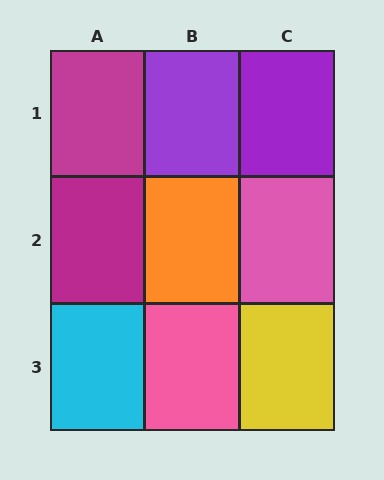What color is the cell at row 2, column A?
Magenta.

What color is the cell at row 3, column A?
Cyan.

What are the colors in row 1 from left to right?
Magenta, purple, purple.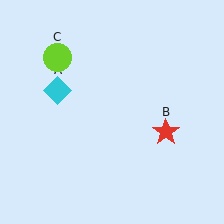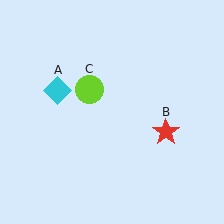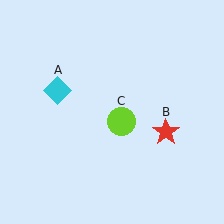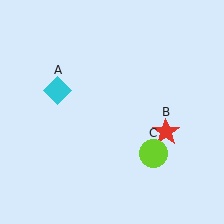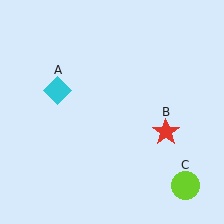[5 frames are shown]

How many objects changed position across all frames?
1 object changed position: lime circle (object C).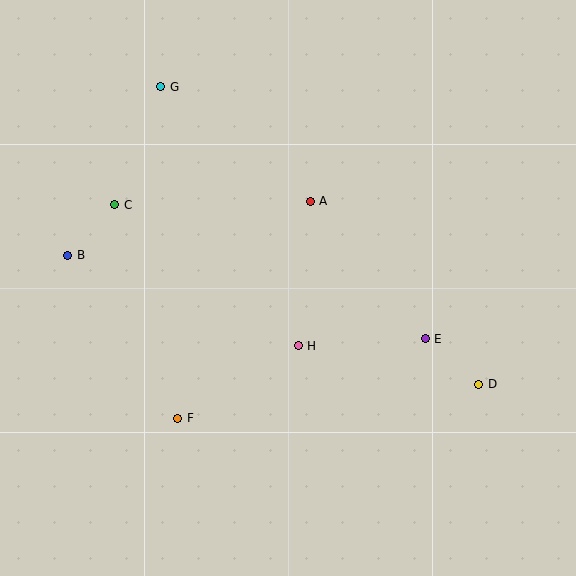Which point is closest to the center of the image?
Point H at (298, 346) is closest to the center.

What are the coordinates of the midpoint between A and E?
The midpoint between A and E is at (368, 270).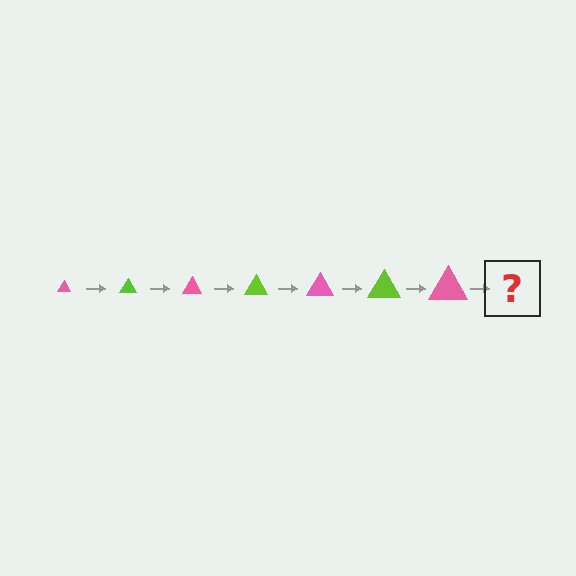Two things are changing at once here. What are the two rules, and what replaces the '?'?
The two rules are that the triangle grows larger each step and the color cycles through pink and lime. The '?' should be a lime triangle, larger than the previous one.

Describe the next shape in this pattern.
It should be a lime triangle, larger than the previous one.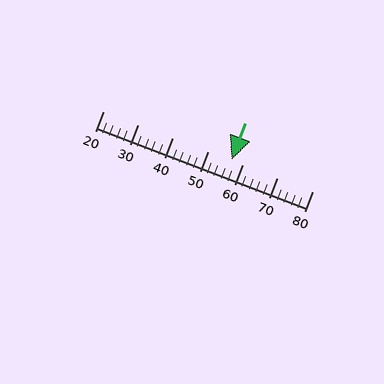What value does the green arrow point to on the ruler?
The green arrow points to approximately 57.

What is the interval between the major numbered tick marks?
The major tick marks are spaced 10 units apart.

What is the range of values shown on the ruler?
The ruler shows values from 20 to 80.